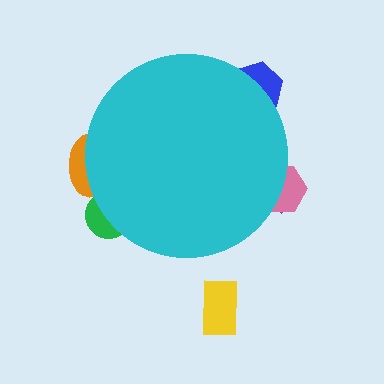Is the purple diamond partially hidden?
Yes, the purple diamond is partially hidden behind the cyan circle.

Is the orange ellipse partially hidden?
Yes, the orange ellipse is partially hidden behind the cyan circle.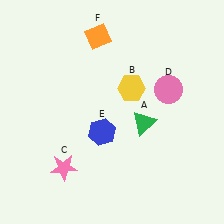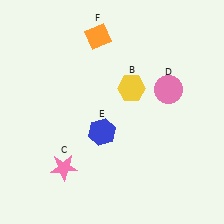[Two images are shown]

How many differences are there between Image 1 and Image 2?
There is 1 difference between the two images.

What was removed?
The green triangle (A) was removed in Image 2.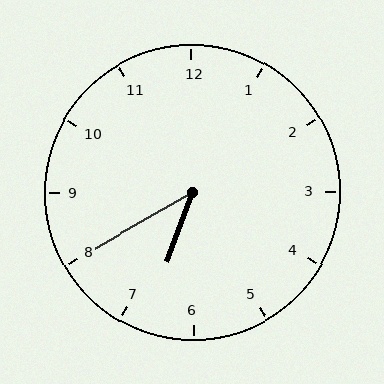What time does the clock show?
6:40.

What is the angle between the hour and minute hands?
Approximately 40 degrees.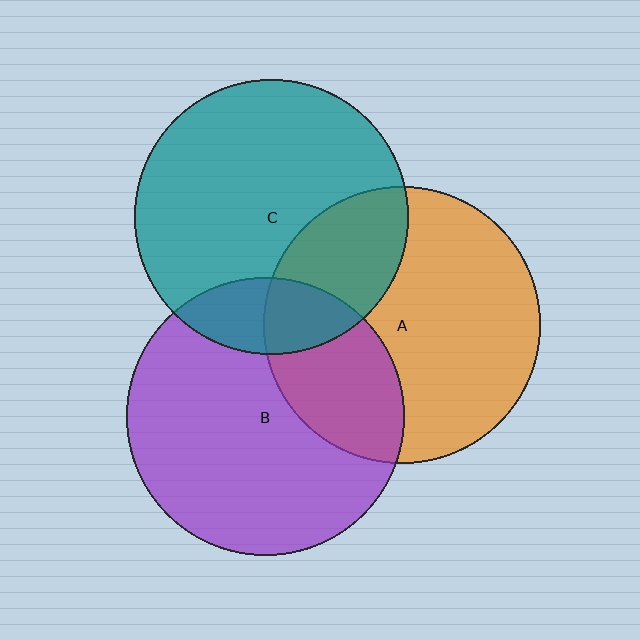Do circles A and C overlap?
Yes.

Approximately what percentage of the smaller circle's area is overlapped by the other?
Approximately 25%.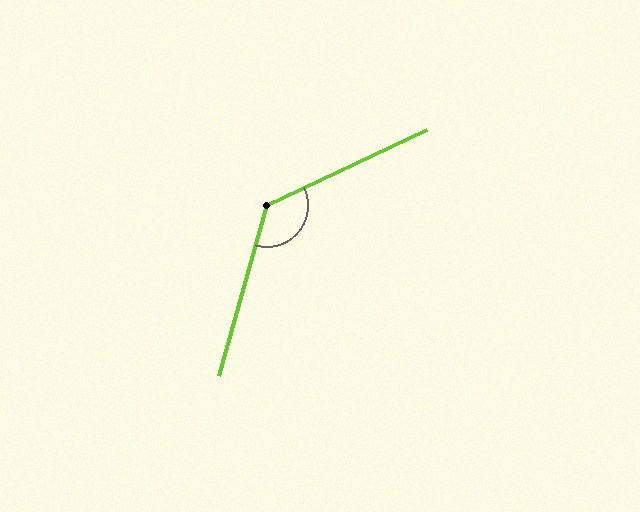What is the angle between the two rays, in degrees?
Approximately 131 degrees.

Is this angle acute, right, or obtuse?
It is obtuse.